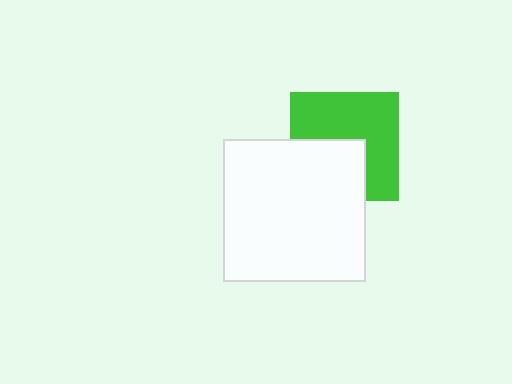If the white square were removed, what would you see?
You would see the complete green square.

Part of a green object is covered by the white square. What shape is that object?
It is a square.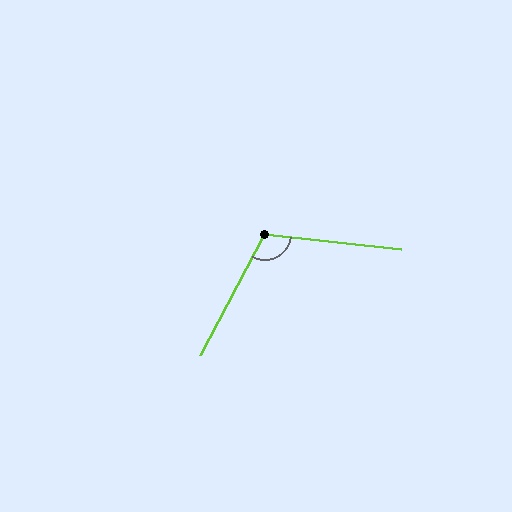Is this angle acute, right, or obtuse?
It is obtuse.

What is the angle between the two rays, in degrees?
Approximately 112 degrees.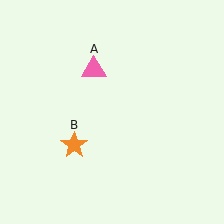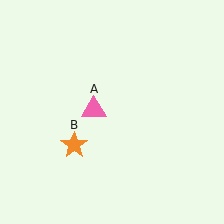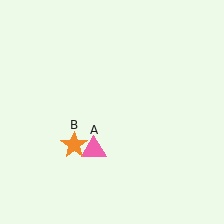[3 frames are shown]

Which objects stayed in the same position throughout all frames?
Orange star (object B) remained stationary.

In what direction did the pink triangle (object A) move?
The pink triangle (object A) moved down.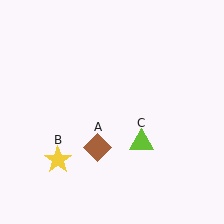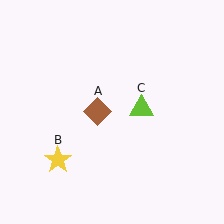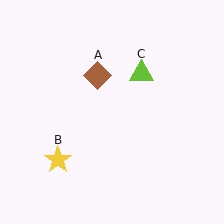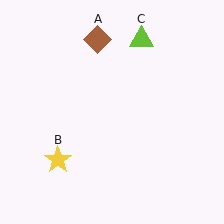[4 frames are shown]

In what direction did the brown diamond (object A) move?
The brown diamond (object A) moved up.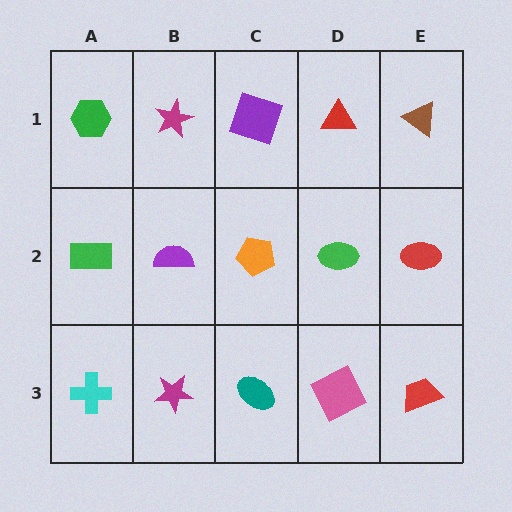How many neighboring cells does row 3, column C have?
3.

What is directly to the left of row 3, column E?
A pink square.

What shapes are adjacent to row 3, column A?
A green rectangle (row 2, column A), a magenta star (row 3, column B).